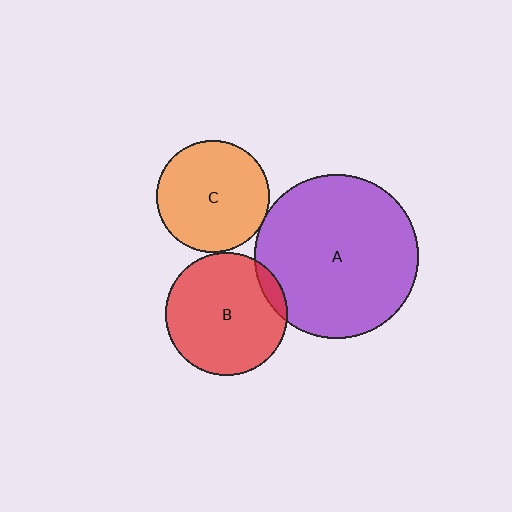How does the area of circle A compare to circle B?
Approximately 1.8 times.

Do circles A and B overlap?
Yes.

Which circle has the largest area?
Circle A (purple).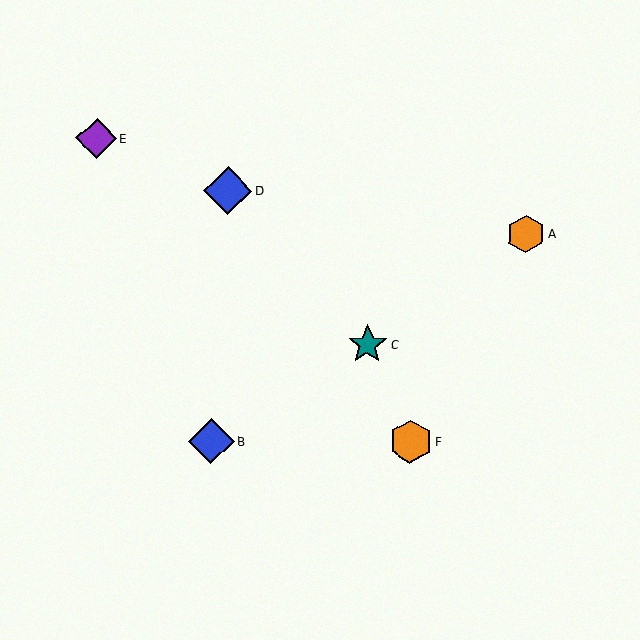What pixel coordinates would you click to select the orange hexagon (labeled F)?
Click at (410, 441) to select the orange hexagon F.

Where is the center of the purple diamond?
The center of the purple diamond is at (96, 138).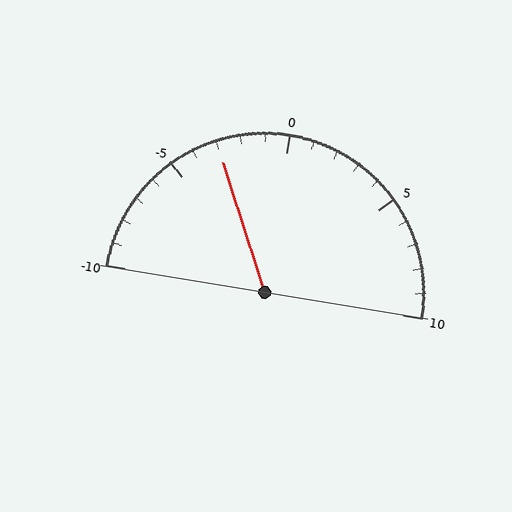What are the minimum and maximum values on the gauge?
The gauge ranges from -10 to 10.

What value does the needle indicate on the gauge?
The needle indicates approximately -3.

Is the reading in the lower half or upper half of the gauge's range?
The reading is in the lower half of the range (-10 to 10).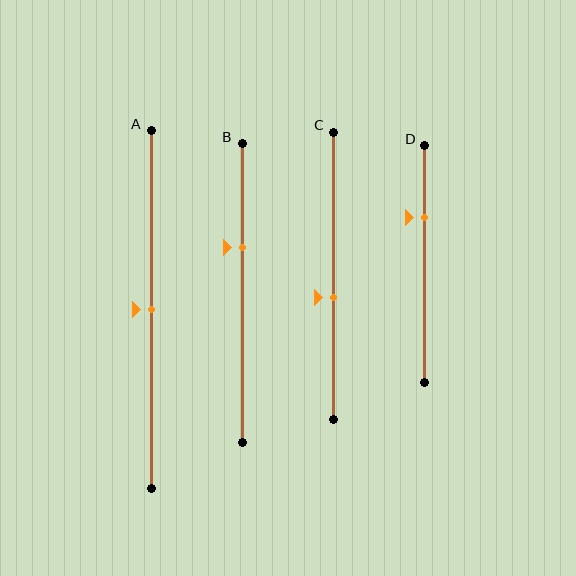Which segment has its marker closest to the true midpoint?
Segment A has its marker closest to the true midpoint.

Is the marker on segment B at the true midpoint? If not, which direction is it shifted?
No, the marker on segment B is shifted upward by about 15% of the segment length.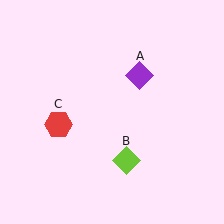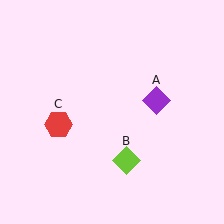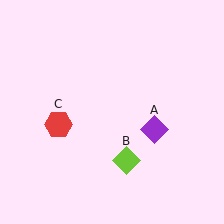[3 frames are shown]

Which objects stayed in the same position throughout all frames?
Lime diamond (object B) and red hexagon (object C) remained stationary.